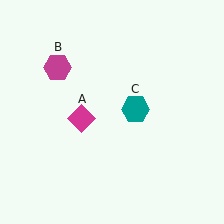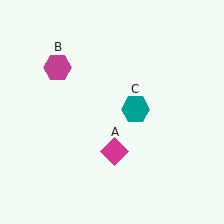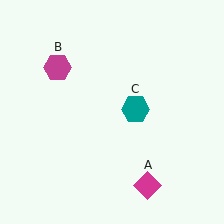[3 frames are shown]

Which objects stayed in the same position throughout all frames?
Magenta hexagon (object B) and teal hexagon (object C) remained stationary.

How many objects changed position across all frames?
1 object changed position: magenta diamond (object A).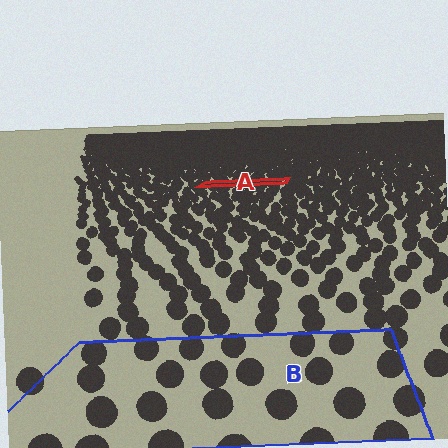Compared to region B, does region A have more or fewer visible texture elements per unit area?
Region A has more texture elements per unit area — they are packed more densely because it is farther away.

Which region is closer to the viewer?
Region B is closer. The texture elements there are larger and more spread out.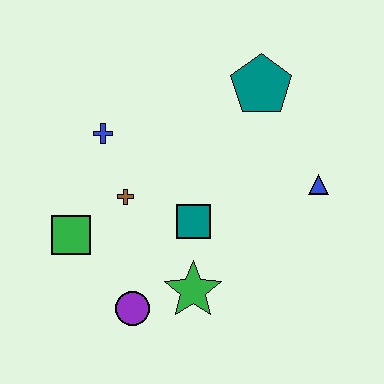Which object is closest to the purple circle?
The green star is closest to the purple circle.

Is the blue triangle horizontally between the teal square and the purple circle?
No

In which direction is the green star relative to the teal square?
The green star is below the teal square.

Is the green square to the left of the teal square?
Yes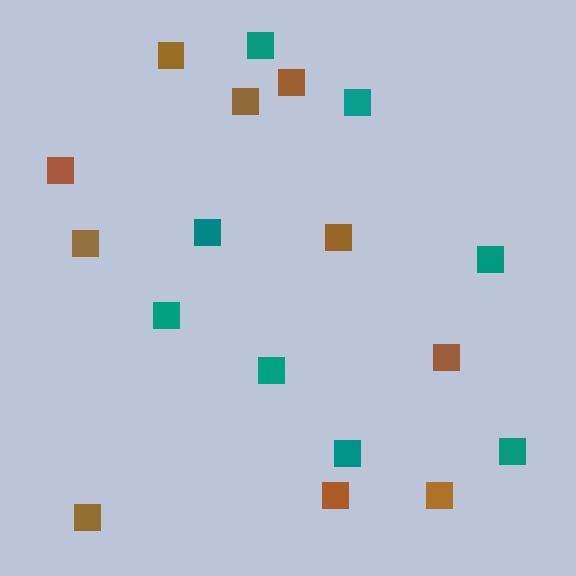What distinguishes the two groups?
There are 2 groups: one group of teal squares (8) and one group of brown squares (10).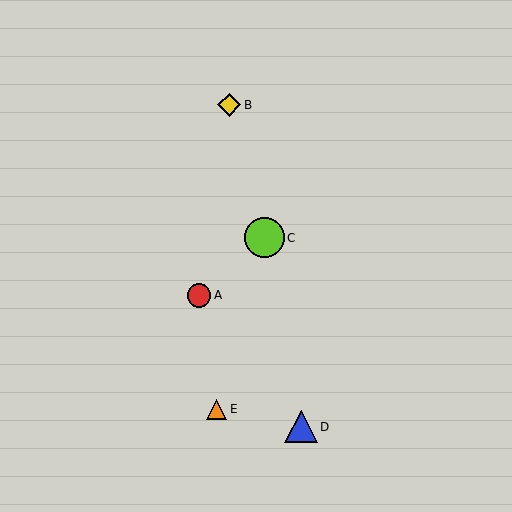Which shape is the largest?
The lime circle (labeled C) is the largest.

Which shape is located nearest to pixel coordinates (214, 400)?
The orange triangle (labeled E) at (217, 409) is nearest to that location.